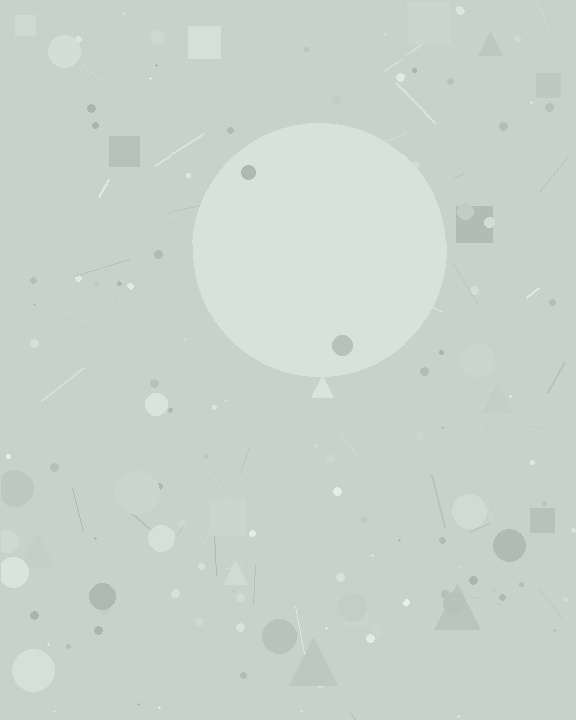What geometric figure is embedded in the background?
A circle is embedded in the background.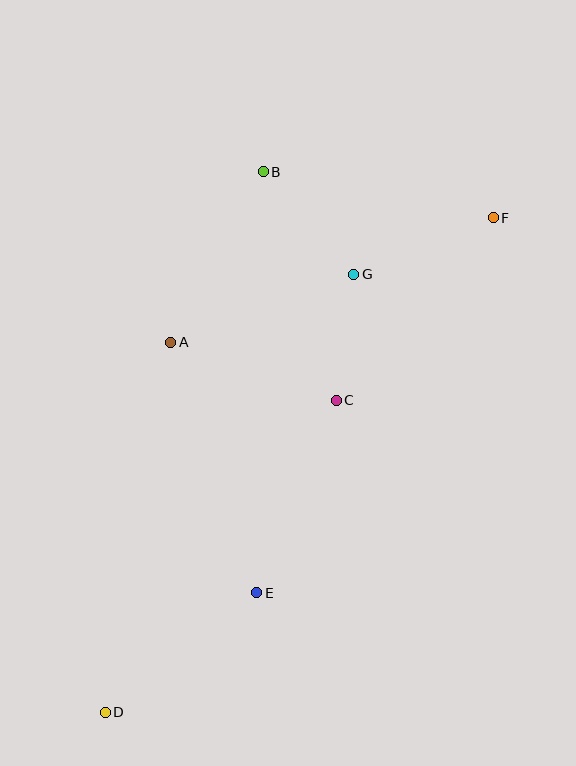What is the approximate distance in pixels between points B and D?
The distance between B and D is approximately 563 pixels.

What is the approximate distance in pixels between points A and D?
The distance between A and D is approximately 376 pixels.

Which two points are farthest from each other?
Points D and F are farthest from each other.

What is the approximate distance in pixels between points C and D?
The distance between C and D is approximately 388 pixels.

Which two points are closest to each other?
Points C and G are closest to each other.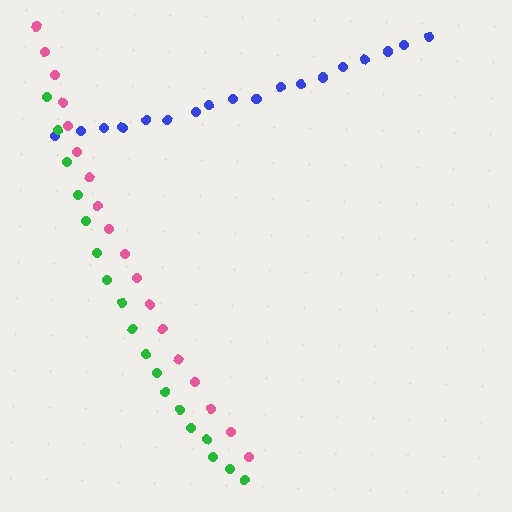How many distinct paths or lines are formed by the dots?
There are 3 distinct paths.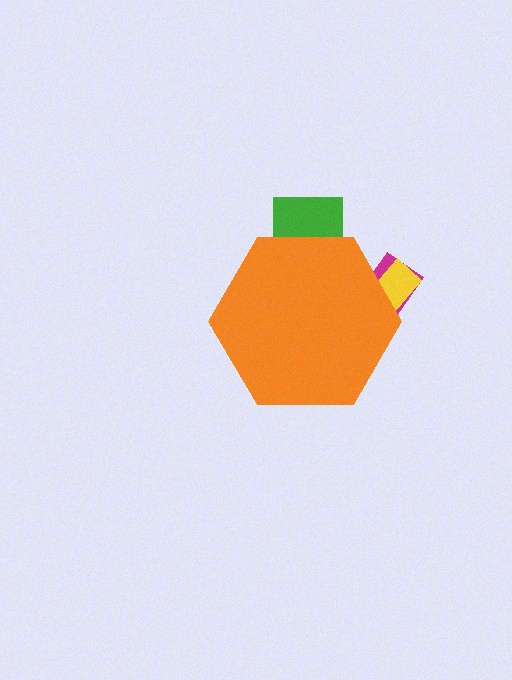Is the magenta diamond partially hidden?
Yes, the magenta diamond is partially hidden behind the orange hexagon.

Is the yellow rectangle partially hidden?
Yes, the yellow rectangle is partially hidden behind the orange hexagon.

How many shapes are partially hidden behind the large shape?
3 shapes are partially hidden.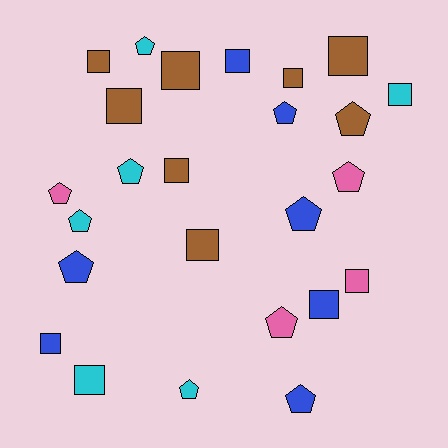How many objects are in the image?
There are 25 objects.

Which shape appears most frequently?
Square, with 13 objects.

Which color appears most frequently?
Brown, with 8 objects.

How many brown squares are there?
There are 7 brown squares.